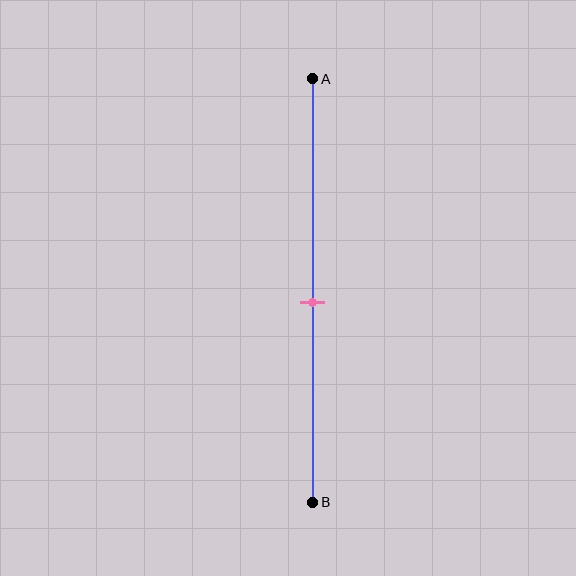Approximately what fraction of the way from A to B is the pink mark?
The pink mark is approximately 55% of the way from A to B.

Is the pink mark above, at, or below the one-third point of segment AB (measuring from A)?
The pink mark is below the one-third point of segment AB.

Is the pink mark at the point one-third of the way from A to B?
No, the mark is at about 55% from A, not at the 33% one-third point.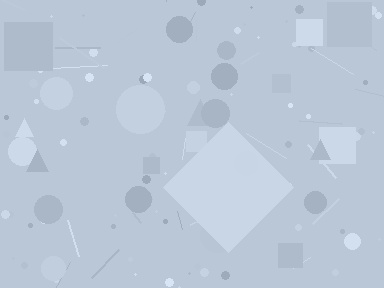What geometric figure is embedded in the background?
A diamond is embedded in the background.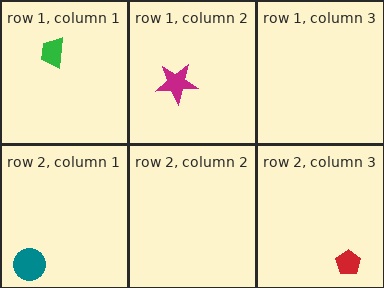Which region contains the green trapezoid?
The row 1, column 1 region.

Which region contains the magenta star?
The row 1, column 2 region.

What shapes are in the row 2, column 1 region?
The teal circle.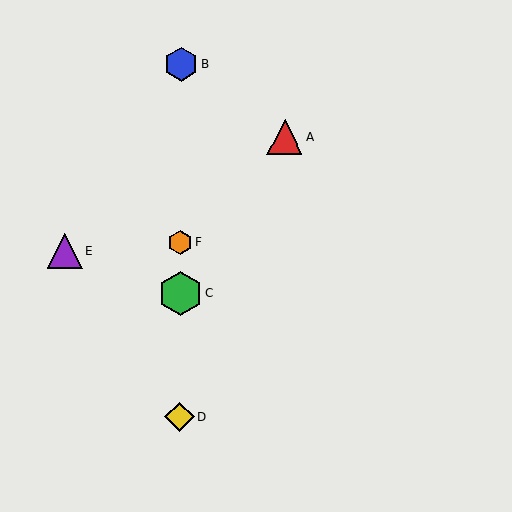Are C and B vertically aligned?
Yes, both are at x≈180.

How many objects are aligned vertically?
4 objects (B, C, D, F) are aligned vertically.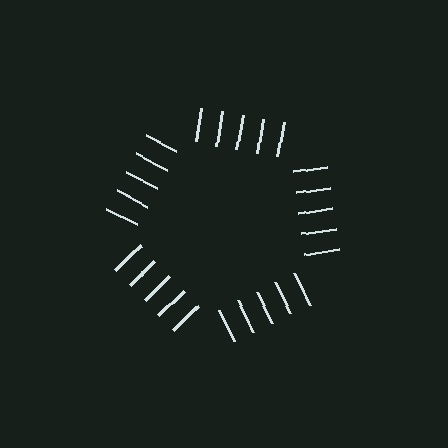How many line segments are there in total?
25 — 5 along each of the 5 edges.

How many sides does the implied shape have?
5 sides — the line-ends trace a pentagon.